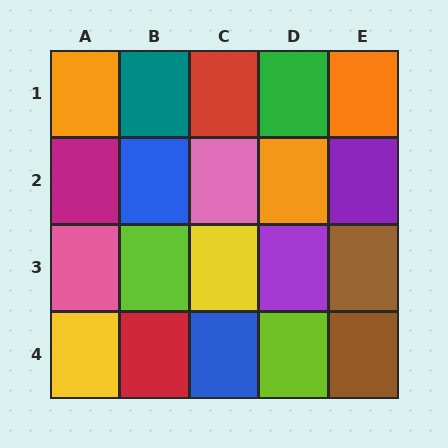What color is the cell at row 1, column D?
Green.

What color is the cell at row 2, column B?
Blue.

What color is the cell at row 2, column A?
Magenta.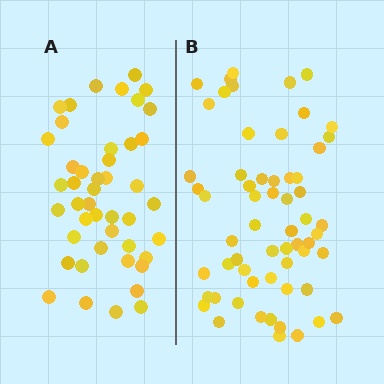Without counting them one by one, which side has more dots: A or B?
Region B (the right region) has more dots.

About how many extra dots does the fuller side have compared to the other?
Region B has approximately 15 more dots than region A.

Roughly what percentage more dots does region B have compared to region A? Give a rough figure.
About 35% more.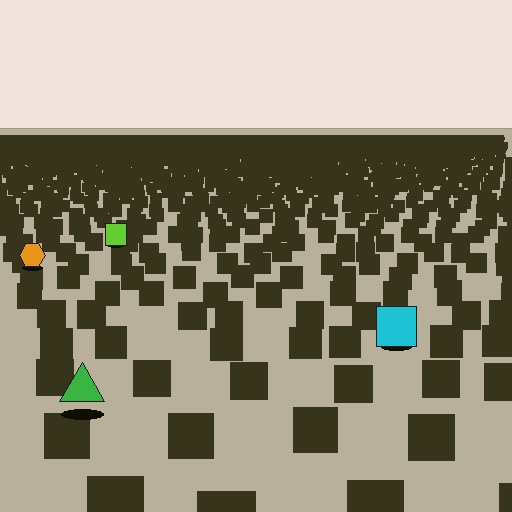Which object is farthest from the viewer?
The lime square is farthest from the viewer. It appears smaller and the ground texture around it is denser.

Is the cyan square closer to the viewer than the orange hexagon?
Yes. The cyan square is closer — you can tell from the texture gradient: the ground texture is coarser near it.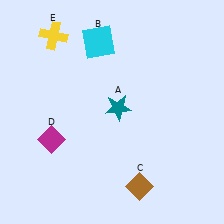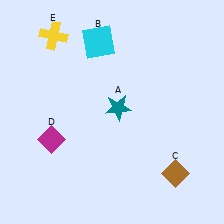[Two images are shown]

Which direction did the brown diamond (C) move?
The brown diamond (C) moved right.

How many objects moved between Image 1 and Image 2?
1 object moved between the two images.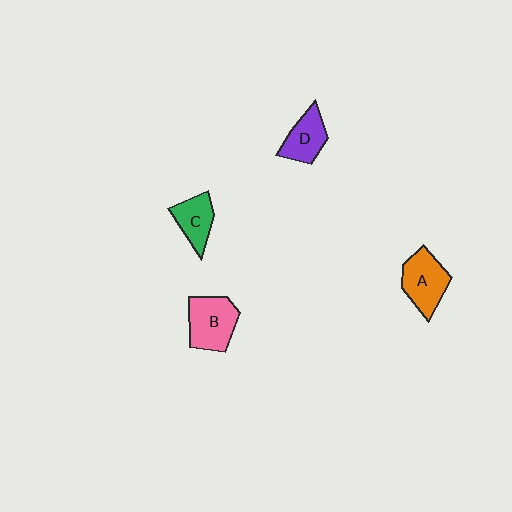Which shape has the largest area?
Shape B (pink).